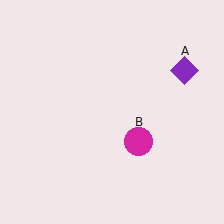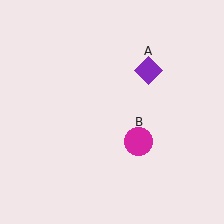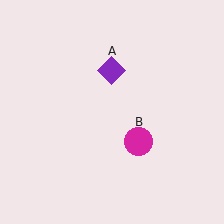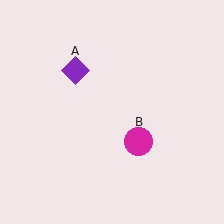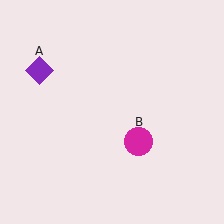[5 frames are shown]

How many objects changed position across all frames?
1 object changed position: purple diamond (object A).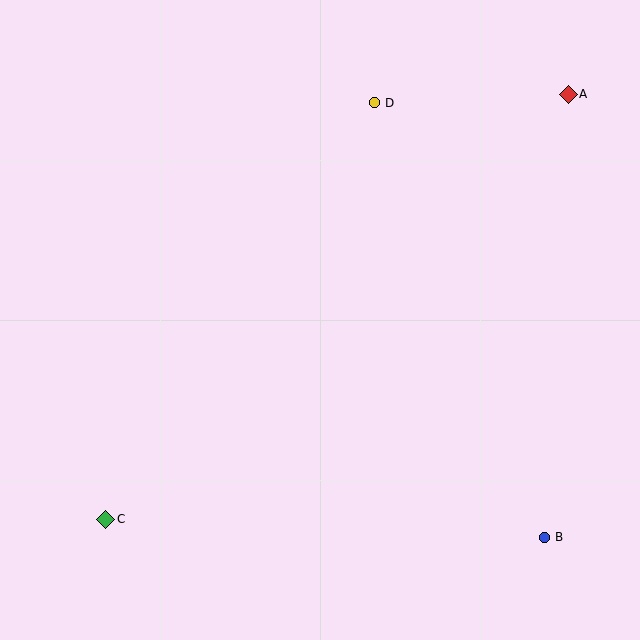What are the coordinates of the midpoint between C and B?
The midpoint between C and B is at (325, 528).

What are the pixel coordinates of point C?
Point C is at (106, 519).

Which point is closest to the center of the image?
Point D at (374, 103) is closest to the center.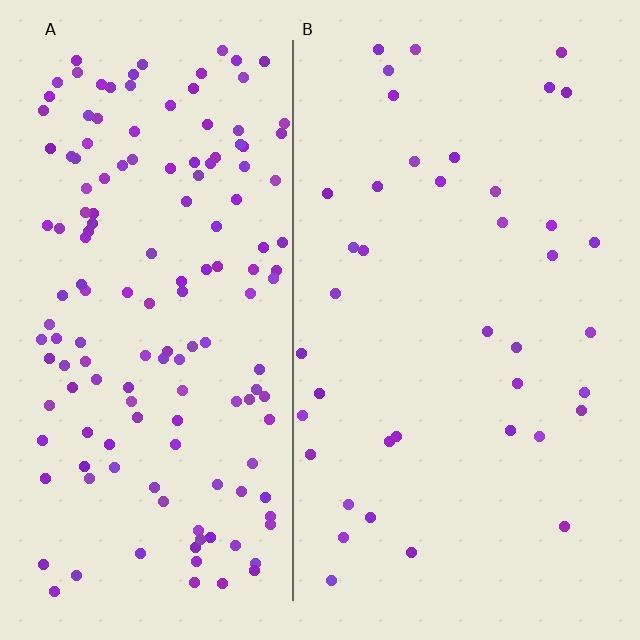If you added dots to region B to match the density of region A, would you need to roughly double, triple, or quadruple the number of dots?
Approximately quadruple.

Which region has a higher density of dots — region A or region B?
A (the left).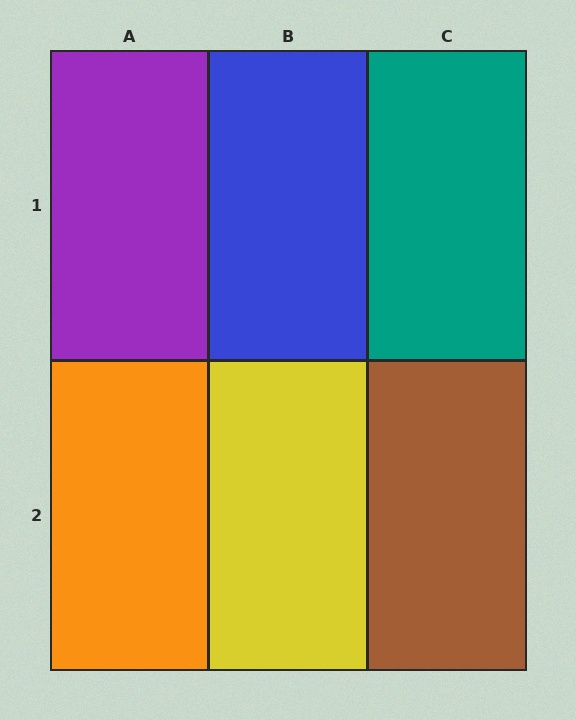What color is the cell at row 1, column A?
Purple.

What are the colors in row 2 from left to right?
Orange, yellow, brown.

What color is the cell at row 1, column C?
Teal.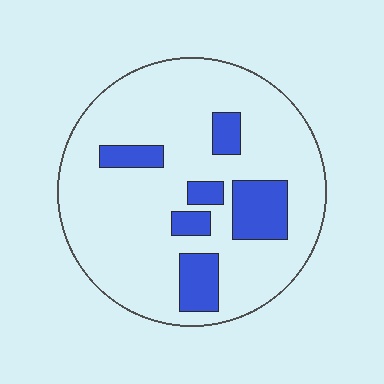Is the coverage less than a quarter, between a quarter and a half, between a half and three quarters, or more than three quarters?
Less than a quarter.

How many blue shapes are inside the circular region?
6.